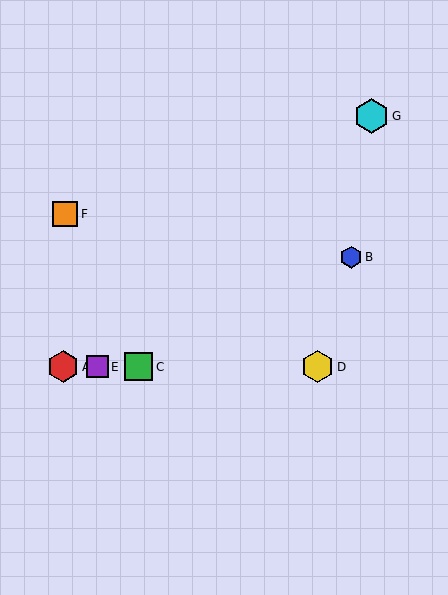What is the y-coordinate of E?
Object E is at y≈367.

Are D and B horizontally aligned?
No, D is at y≈367 and B is at y≈257.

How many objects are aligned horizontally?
4 objects (A, C, D, E) are aligned horizontally.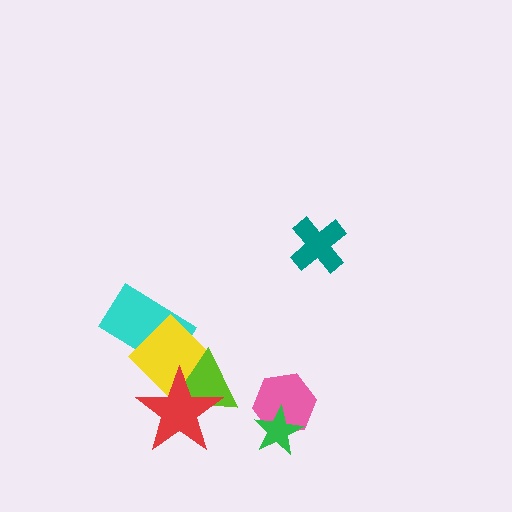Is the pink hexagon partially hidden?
Yes, it is partially covered by another shape.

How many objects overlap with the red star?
2 objects overlap with the red star.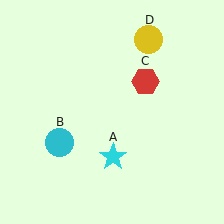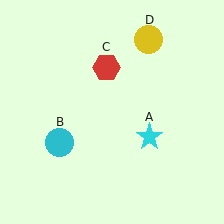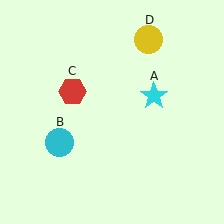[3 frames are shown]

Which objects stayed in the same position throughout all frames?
Cyan circle (object B) and yellow circle (object D) remained stationary.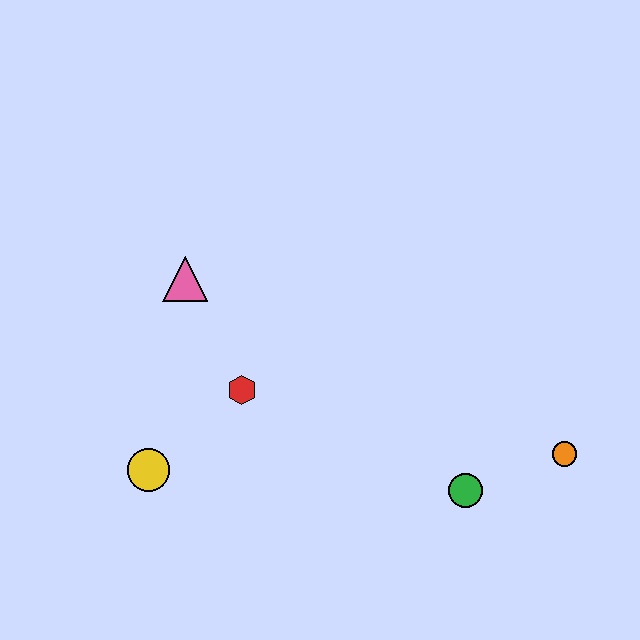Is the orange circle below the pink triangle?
Yes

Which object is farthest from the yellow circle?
The orange circle is farthest from the yellow circle.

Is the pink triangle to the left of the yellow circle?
No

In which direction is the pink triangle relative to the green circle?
The pink triangle is to the left of the green circle.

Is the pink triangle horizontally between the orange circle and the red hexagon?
No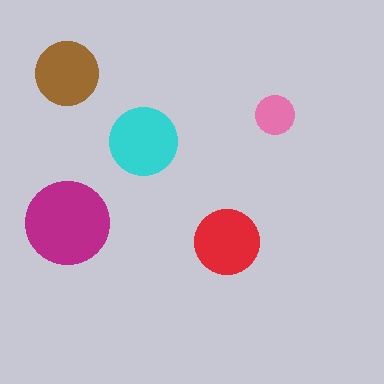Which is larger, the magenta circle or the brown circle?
The magenta one.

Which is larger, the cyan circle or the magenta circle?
The magenta one.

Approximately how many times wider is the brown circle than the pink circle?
About 1.5 times wider.